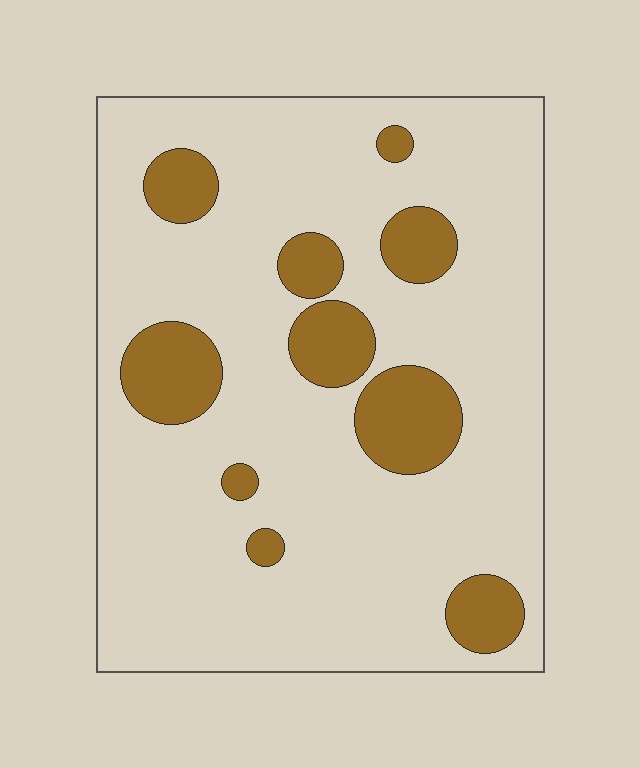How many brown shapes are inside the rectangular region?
10.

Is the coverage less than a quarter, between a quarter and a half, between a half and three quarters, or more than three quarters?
Less than a quarter.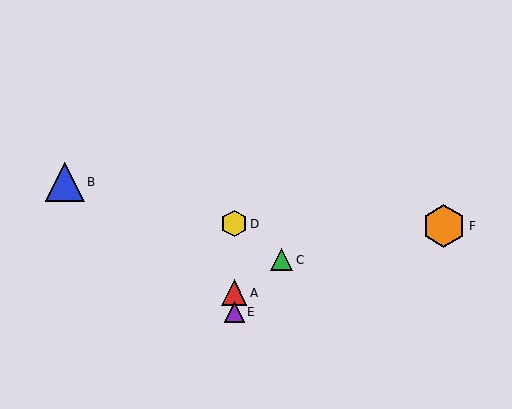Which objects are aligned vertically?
Objects A, D, E are aligned vertically.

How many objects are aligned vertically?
3 objects (A, D, E) are aligned vertically.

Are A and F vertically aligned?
No, A is at x≈234 and F is at x≈444.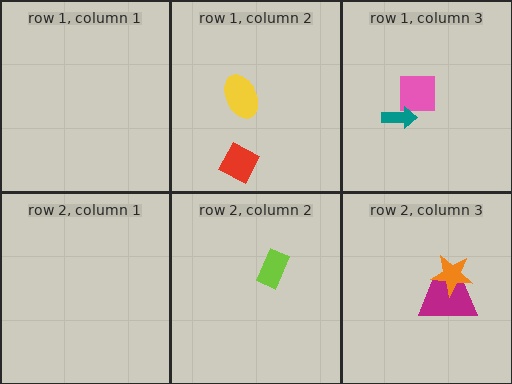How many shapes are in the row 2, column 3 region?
2.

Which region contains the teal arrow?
The row 1, column 3 region.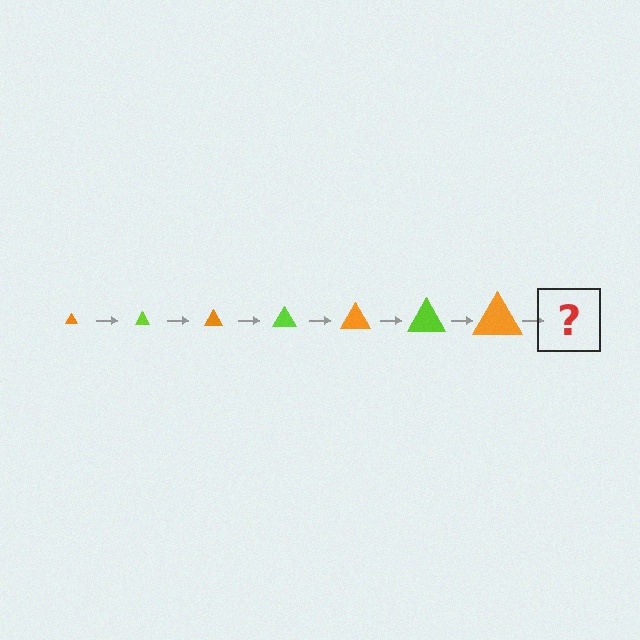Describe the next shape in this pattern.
It should be a lime triangle, larger than the previous one.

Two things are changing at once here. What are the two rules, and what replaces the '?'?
The two rules are that the triangle grows larger each step and the color cycles through orange and lime. The '?' should be a lime triangle, larger than the previous one.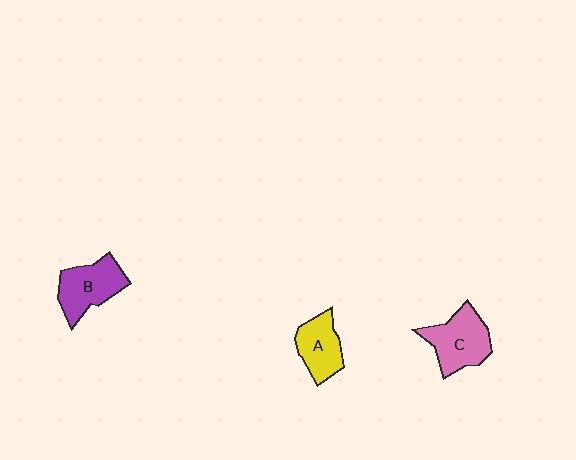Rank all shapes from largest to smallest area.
From largest to smallest: C (pink), B (purple), A (yellow).